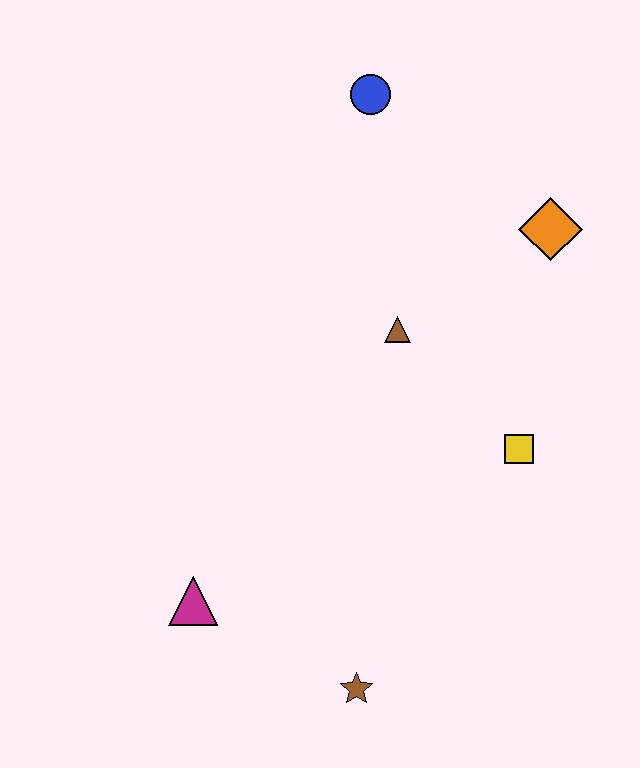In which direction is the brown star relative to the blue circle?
The brown star is below the blue circle.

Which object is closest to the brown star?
The magenta triangle is closest to the brown star.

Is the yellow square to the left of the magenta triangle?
No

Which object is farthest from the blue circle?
The brown star is farthest from the blue circle.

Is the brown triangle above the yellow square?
Yes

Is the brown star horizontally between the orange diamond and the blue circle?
No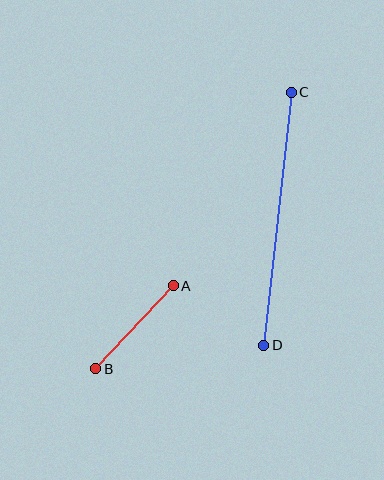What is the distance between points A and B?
The distance is approximately 114 pixels.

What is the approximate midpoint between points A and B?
The midpoint is at approximately (134, 327) pixels.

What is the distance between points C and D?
The distance is approximately 254 pixels.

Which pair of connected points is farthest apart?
Points C and D are farthest apart.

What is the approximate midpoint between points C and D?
The midpoint is at approximately (278, 219) pixels.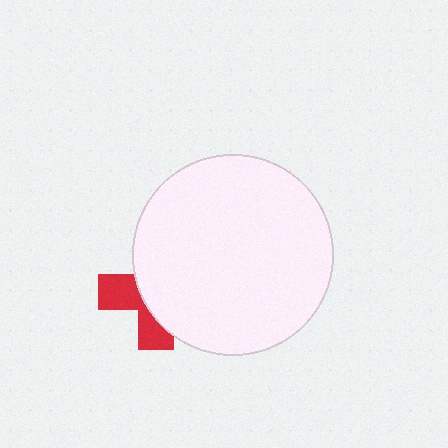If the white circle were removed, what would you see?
You would see the complete red cross.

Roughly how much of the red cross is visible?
A small part of it is visible (roughly 36%).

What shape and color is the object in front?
The object in front is a white circle.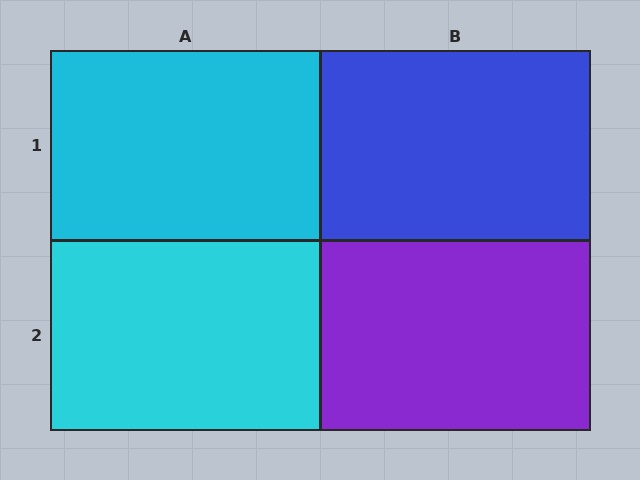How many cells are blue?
1 cell is blue.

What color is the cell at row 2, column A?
Cyan.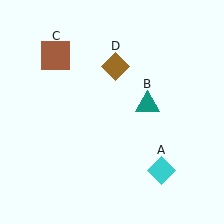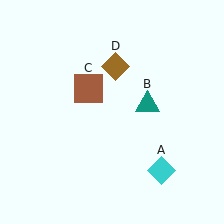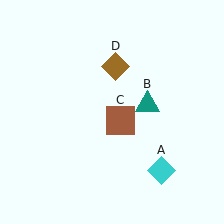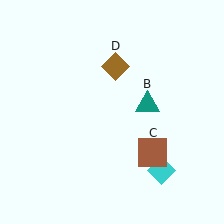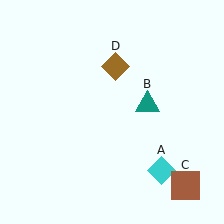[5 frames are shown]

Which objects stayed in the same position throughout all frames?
Cyan diamond (object A) and teal triangle (object B) and brown diamond (object D) remained stationary.